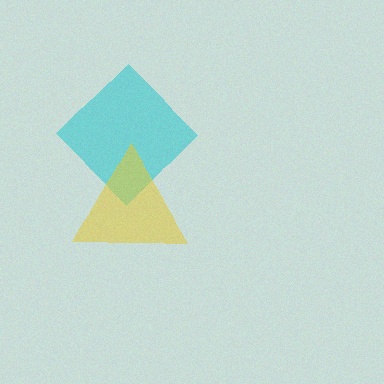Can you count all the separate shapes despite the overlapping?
Yes, there are 2 separate shapes.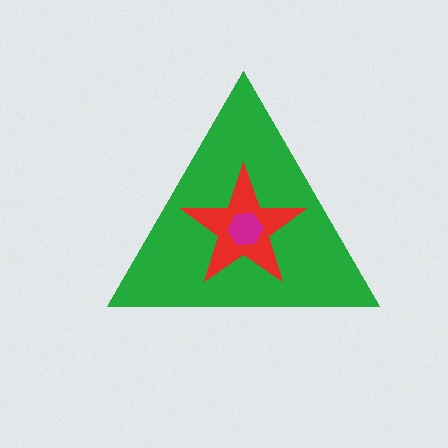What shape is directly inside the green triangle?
The red star.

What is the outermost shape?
The green triangle.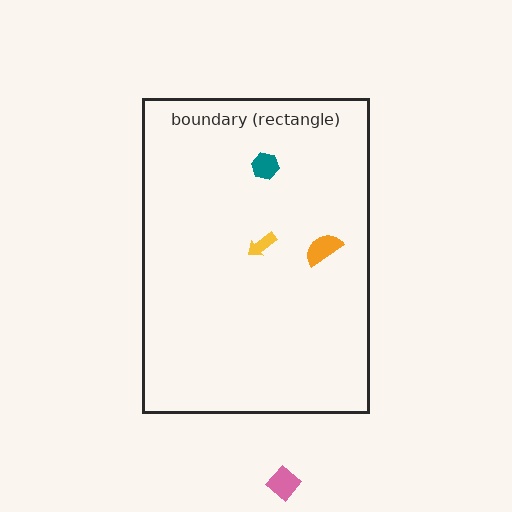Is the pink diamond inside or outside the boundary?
Outside.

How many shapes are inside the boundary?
3 inside, 1 outside.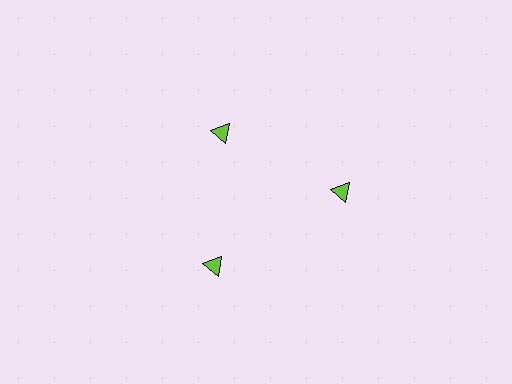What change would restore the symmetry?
The symmetry would be restored by moving it outward, back onto the ring so that all 3 triangles sit at equal angles and equal distance from the center.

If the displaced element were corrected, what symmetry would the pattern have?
It would have 3-fold rotational symmetry — the pattern would map onto itself every 120 degrees.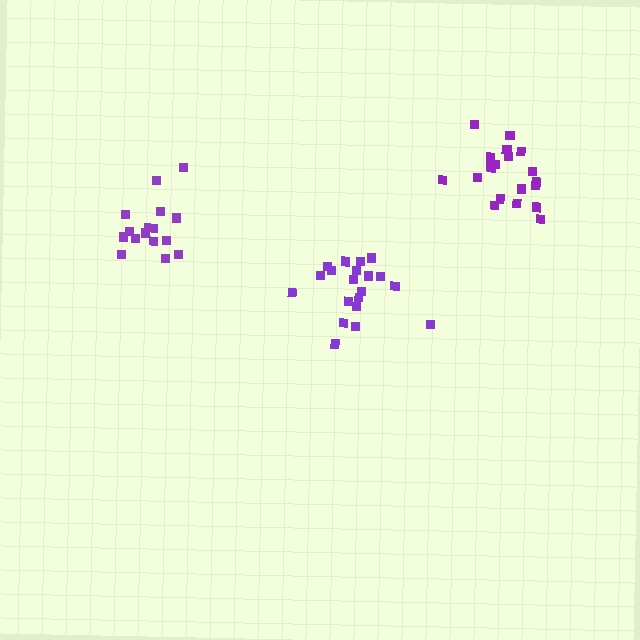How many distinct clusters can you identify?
There are 3 distinct clusters.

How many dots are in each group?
Group 1: 20 dots, Group 2: 16 dots, Group 3: 20 dots (56 total).